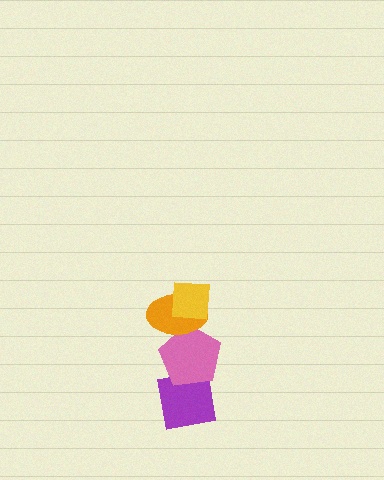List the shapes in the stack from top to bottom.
From top to bottom: the yellow square, the orange ellipse, the pink pentagon, the purple square.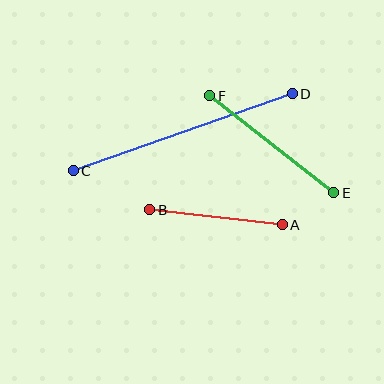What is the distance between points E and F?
The distance is approximately 157 pixels.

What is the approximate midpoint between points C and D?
The midpoint is at approximately (183, 132) pixels.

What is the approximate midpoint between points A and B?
The midpoint is at approximately (216, 217) pixels.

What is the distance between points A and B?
The distance is approximately 134 pixels.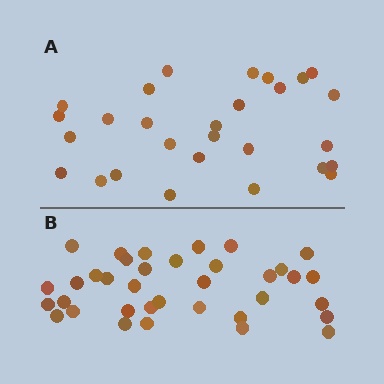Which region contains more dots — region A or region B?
Region B (the bottom region) has more dots.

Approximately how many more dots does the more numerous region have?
Region B has roughly 8 or so more dots than region A.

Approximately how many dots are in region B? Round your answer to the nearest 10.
About 40 dots. (The exact count is 36, which rounds to 40.)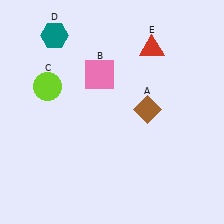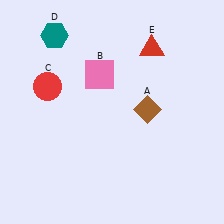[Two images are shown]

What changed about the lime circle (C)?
In Image 1, C is lime. In Image 2, it changed to red.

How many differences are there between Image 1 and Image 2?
There is 1 difference between the two images.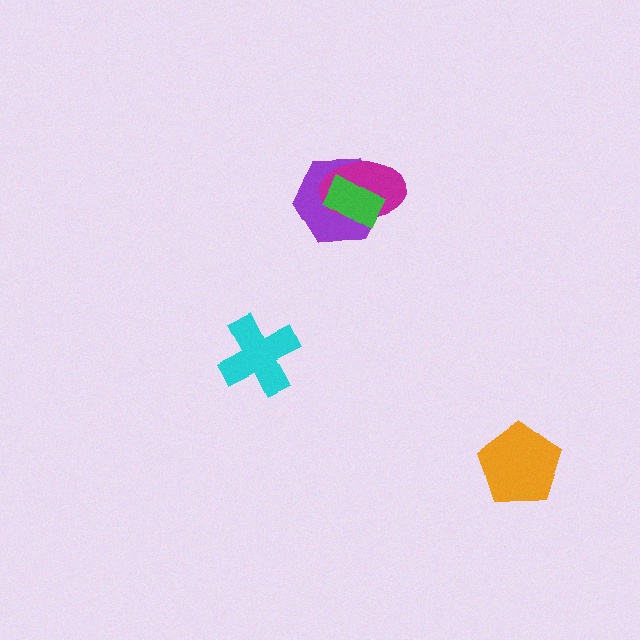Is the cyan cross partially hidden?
No, no other shape covers it.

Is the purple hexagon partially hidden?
Yes, it is partially covered by another shape.